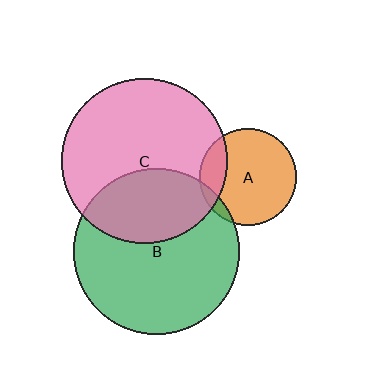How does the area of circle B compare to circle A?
Approximately 2.9 times.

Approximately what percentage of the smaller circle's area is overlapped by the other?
Approximately 20%.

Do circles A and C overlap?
Yes.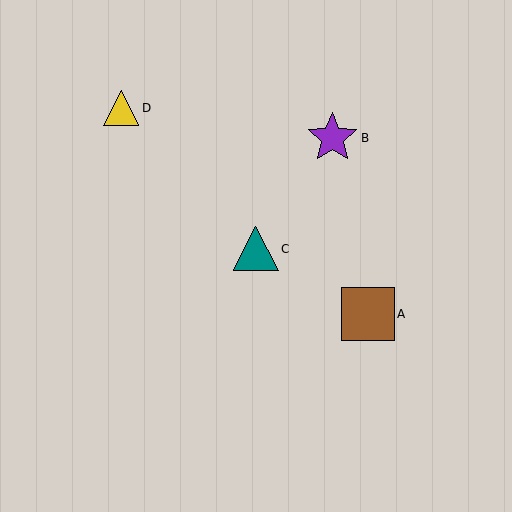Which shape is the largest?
The brown square (labeled A) is the largest.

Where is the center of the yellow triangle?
The center of the yellow triangle is at (121, 108).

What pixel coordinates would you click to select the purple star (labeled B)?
Click at (332, 138) to select the purple star B.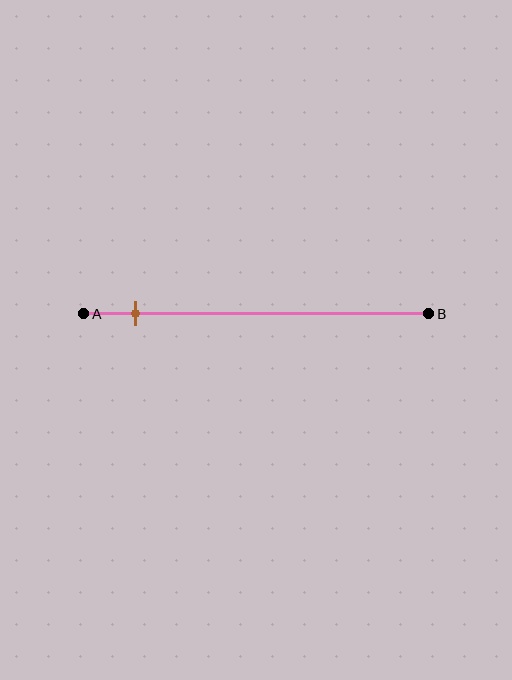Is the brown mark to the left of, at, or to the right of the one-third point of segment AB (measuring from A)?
The brown mark is to the left of the one-third point of segment AB.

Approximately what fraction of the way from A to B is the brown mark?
The brown mark is approximately 15% of the way from A to B.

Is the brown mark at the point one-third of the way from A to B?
No, the mark is at about 15% from A, not at the 33% one-third point.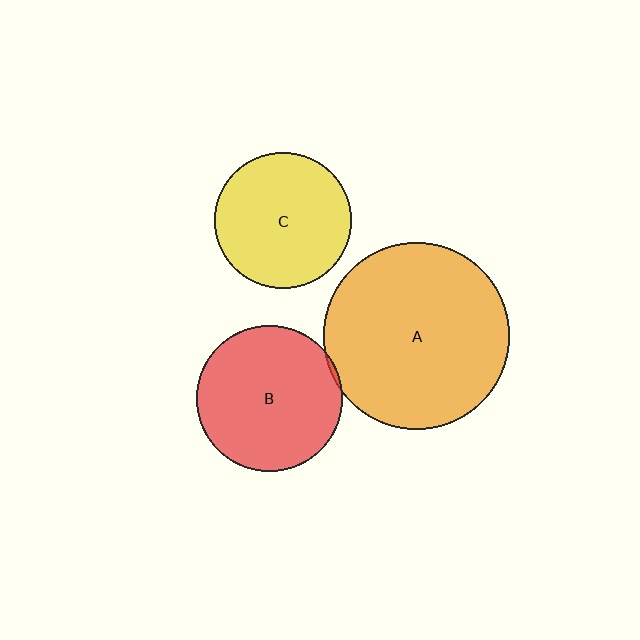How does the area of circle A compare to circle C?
Approximately 1.9 times.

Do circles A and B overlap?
Yes.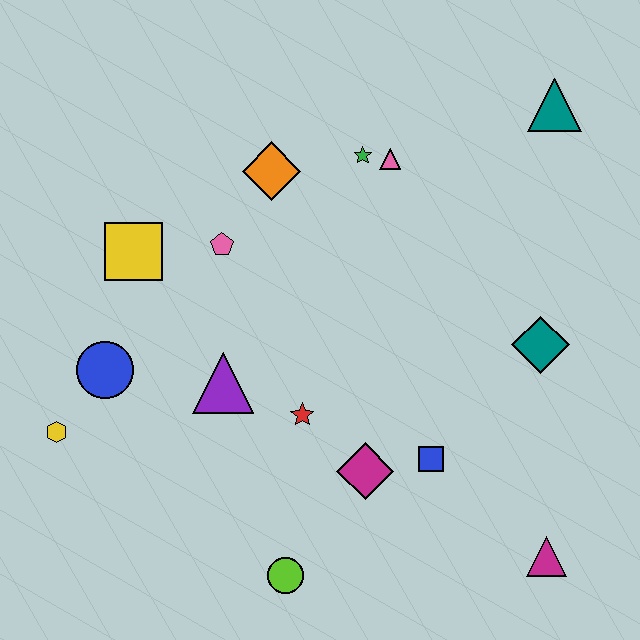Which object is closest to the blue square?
The magenta diamond is closest to the blue square.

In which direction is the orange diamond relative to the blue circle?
The orange diamond is above the blue circle.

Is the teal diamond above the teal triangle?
No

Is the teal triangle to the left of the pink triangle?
No